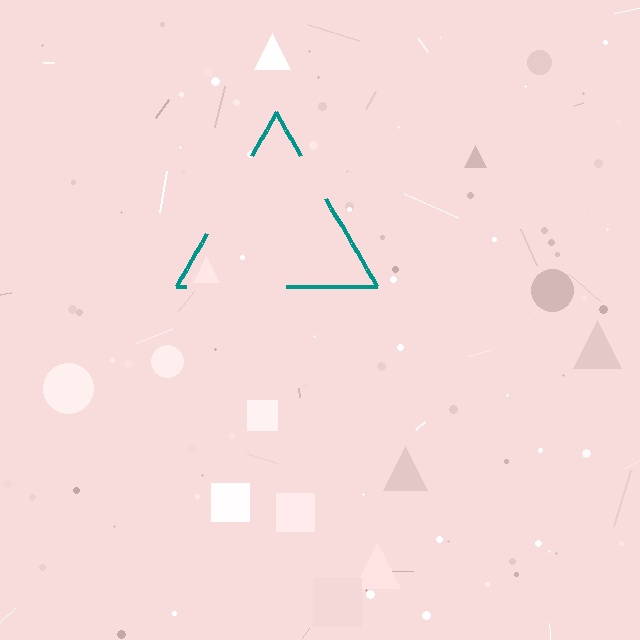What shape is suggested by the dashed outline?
The dashed outline suggests a triangle.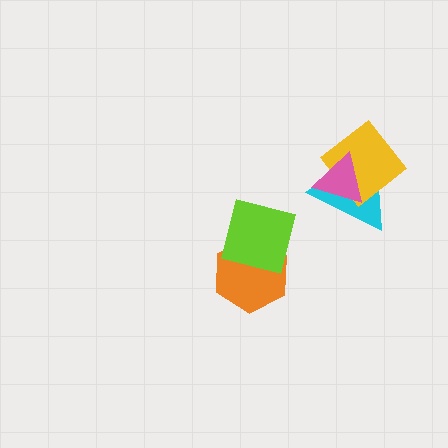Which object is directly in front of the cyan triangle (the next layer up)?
The yellow diamond is directly in front of the cyan triangle.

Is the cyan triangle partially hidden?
Yes, it is partially covered by another shape.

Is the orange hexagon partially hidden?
Yes, it is partially covered by another shape.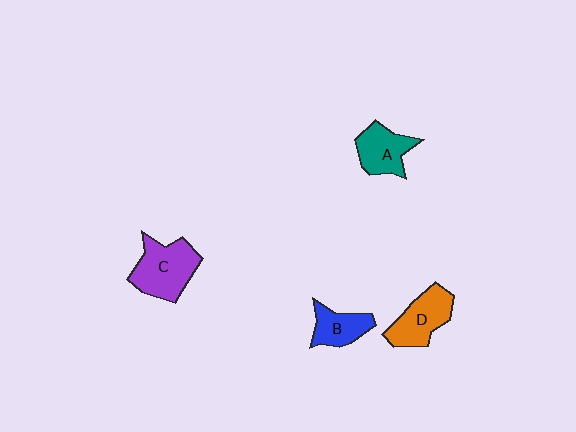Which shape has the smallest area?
Shape B (blue).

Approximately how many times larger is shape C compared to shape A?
Approximately 1.4 times.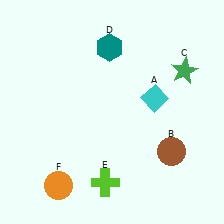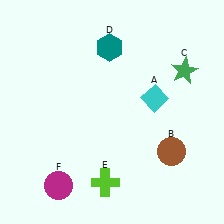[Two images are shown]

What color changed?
The circle (F) changed from orange in Image 1 to magenta in Image 2.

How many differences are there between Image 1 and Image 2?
There is 1 difference between the two images.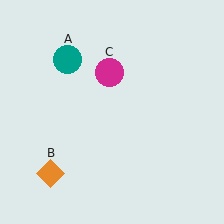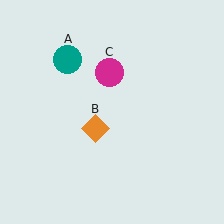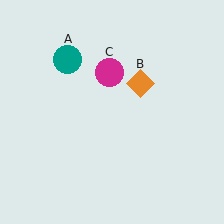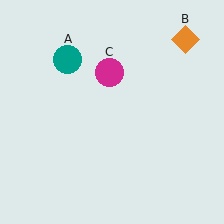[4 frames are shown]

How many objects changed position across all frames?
1 object changed position: orange diamond (object B).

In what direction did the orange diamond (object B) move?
The orange diamond (object B) moved up and to the right.